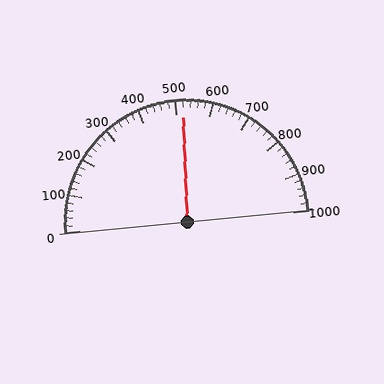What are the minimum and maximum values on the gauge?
The gauge ranges from 0 to 1000.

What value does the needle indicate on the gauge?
The needle indicates approximately 520.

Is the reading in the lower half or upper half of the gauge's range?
The reading is in the upper half of the range (0 to 1000).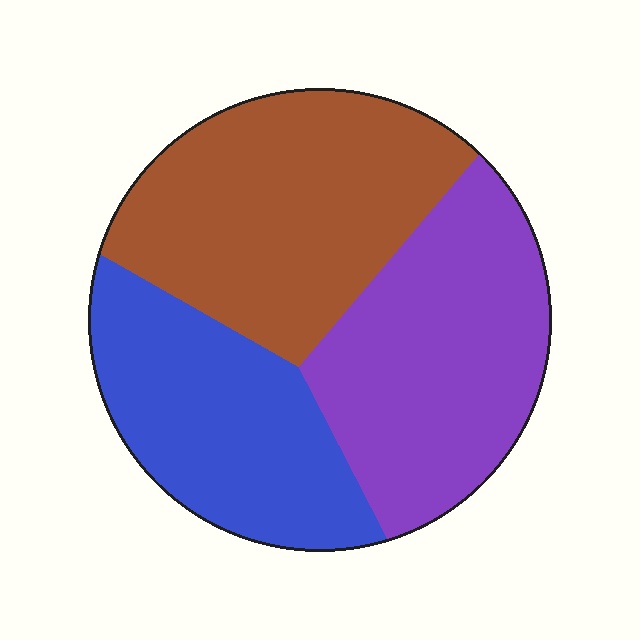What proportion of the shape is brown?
Brown covers about 35% of the shape.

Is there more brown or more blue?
Brown.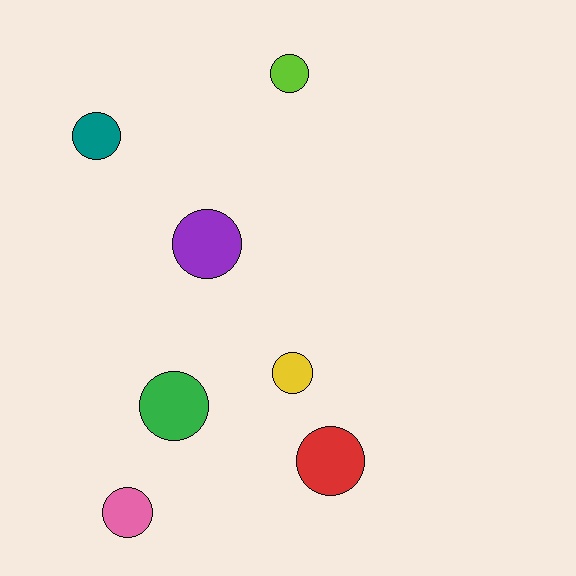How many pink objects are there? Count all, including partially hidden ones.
There is 1 pink object.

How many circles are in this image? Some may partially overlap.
There are 7 circles.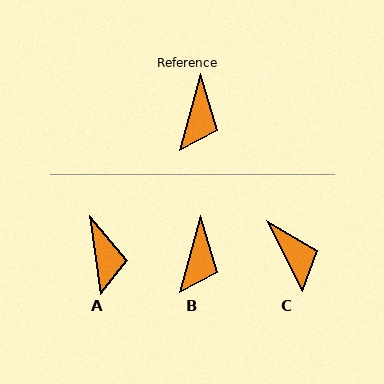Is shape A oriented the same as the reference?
No, it is off by about 23 degrees.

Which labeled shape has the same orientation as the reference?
B.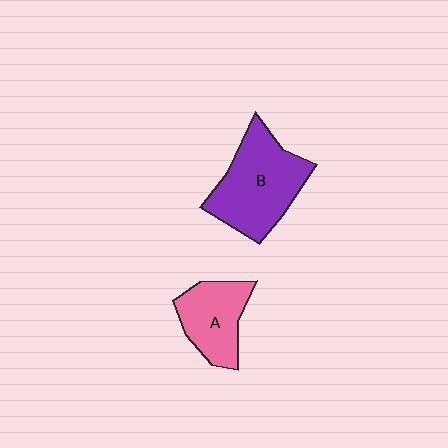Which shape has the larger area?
Shape B (purple).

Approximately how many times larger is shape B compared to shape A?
Approximately 1.5 times.